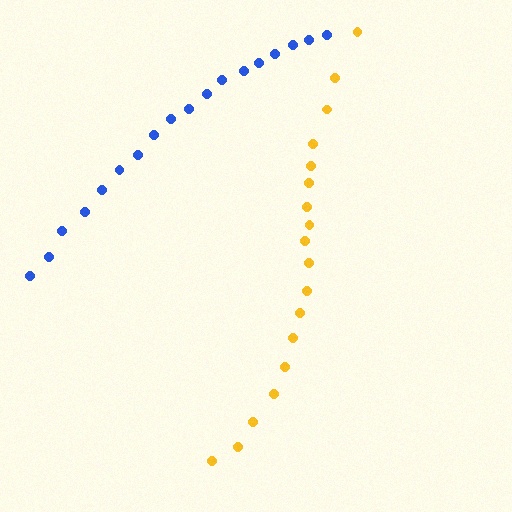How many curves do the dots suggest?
There are 2 distinct paths.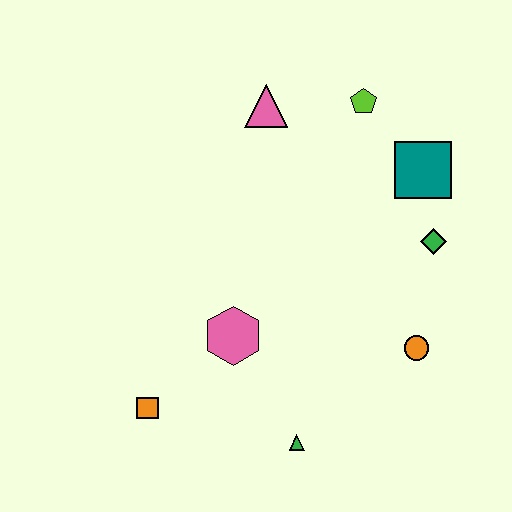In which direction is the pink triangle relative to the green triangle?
The pink triangle is above the green triangle.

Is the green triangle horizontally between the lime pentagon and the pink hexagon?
Yes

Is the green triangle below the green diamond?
Yes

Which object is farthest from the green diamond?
The orange square is farthest from the green diamond.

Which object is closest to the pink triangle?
The lime pentagon is closest to the pink triangle.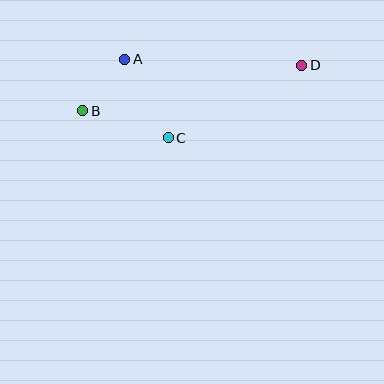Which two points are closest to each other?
Points A and B are closest to each other.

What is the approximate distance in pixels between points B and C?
The distance between B and C is approximately 90 pixels.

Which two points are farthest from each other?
Points B and D are farthest from each other.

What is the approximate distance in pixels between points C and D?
The distance between C and D is approximately 152 pixels.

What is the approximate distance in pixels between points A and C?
The distance between A and C is approximately 89 pixels.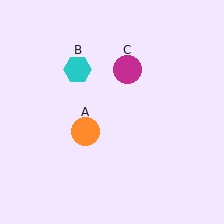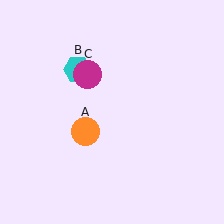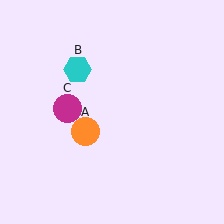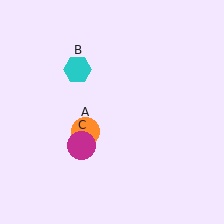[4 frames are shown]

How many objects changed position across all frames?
1 object changed position: magenta circle (object C).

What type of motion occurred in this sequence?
The magenta circle (object C) rotated counterclockwise around the center of the scene.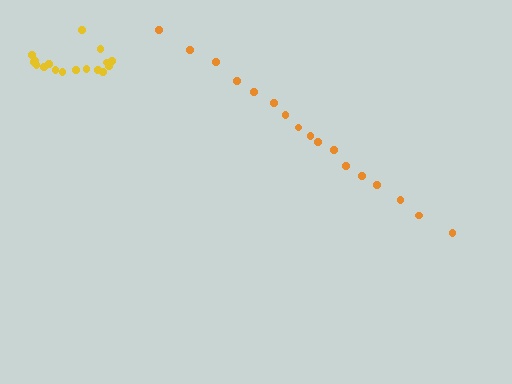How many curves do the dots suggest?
There are 2 distinct paths.